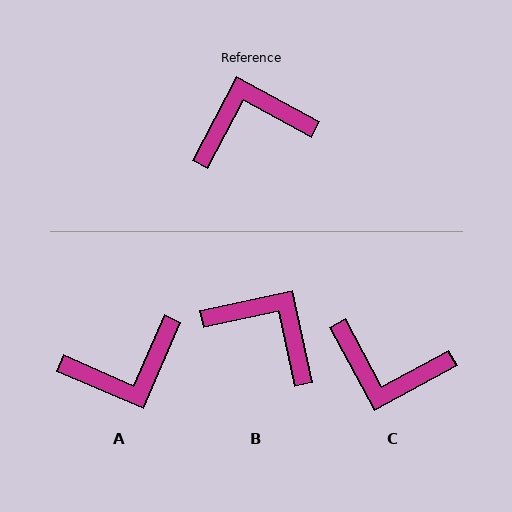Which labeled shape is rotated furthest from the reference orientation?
A, about 175 degrees away.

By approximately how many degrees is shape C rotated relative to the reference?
Approximately 146 degrees counter-clockwise.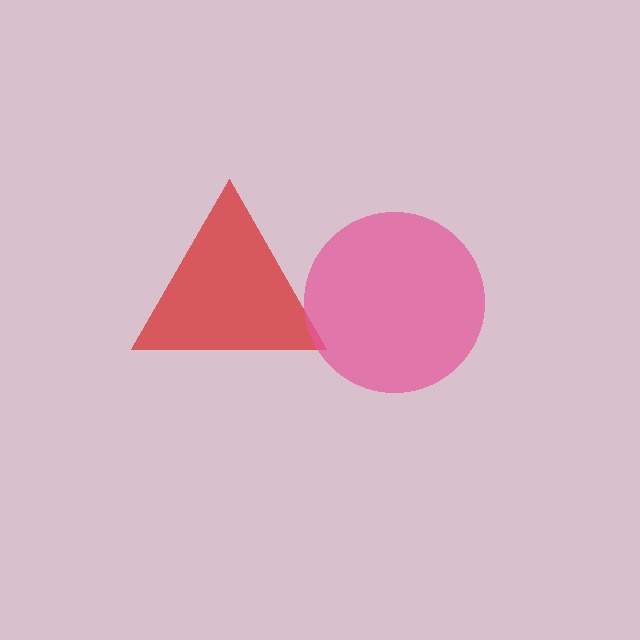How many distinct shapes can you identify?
There are 2 distinct shapes: a red triangle, a pink circle.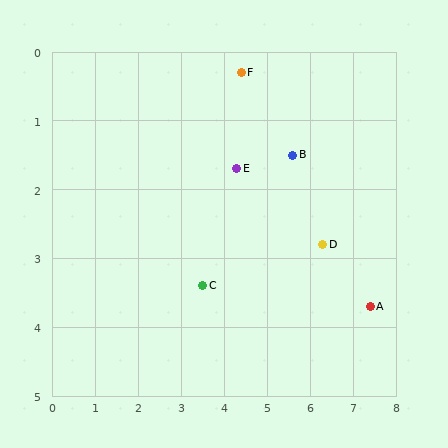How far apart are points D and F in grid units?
Points D and F are about 3.1 grid units apart.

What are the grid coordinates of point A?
Point A is at approximately (7.4, 3.7).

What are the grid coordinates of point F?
Point F is at approximately (4.4, 0.3).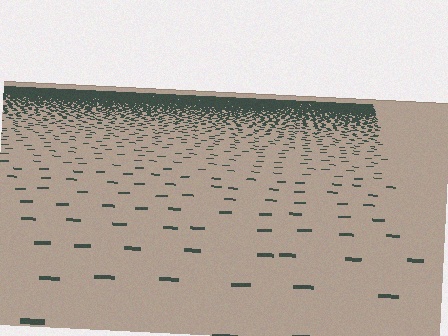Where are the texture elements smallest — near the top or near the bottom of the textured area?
Near the top.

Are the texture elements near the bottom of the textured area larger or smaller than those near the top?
Larger. Near the bottom, elements are closer to the viewer and appear at a bigger on-screen size.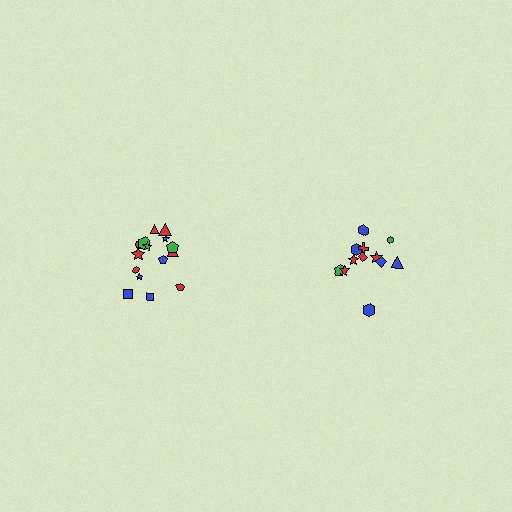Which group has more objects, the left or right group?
The left group.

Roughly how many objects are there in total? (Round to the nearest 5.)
Roughly 25 objects in total.